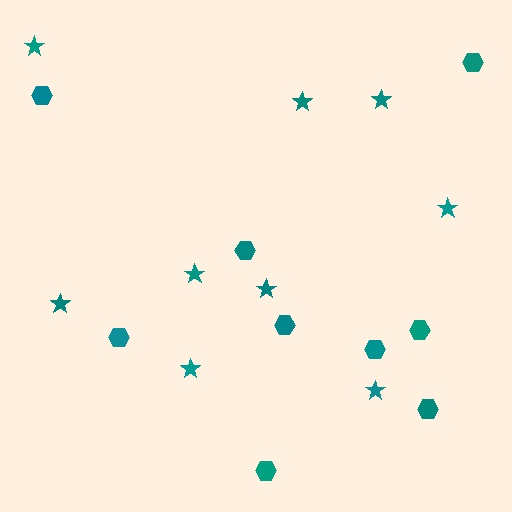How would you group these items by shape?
There are 2 groups: one group of stars (9) and one group of hexagons (9).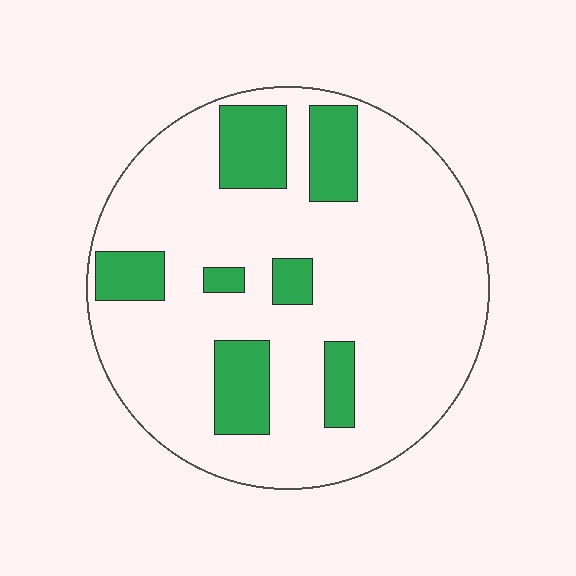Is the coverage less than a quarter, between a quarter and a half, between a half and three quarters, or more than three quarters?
Less than a quarter.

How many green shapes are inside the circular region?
7.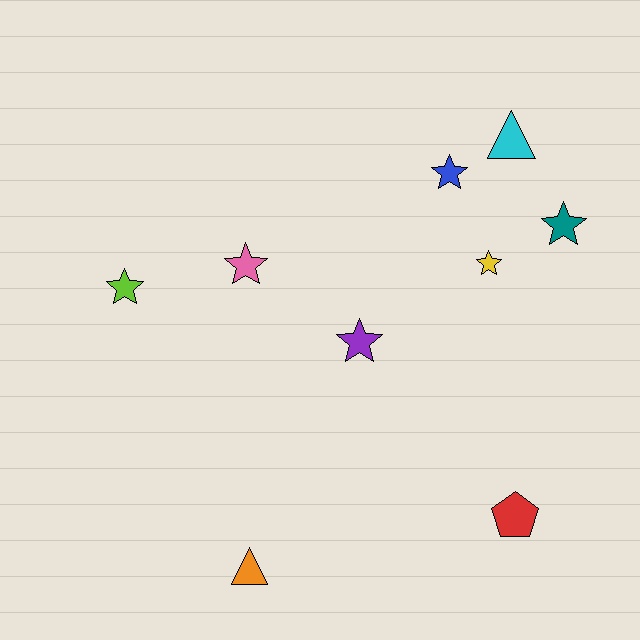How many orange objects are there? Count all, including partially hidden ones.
There is 1 orange object.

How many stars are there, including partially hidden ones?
There are 6 stars.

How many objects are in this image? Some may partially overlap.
There are 9 objects.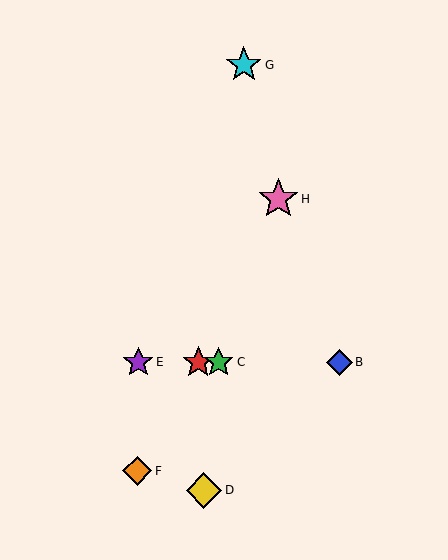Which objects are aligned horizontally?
Objects A, B, C, E are aligned horizontally.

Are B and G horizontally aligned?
No, B is at y≈362 and G is at y≈65.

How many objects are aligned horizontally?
4 objects (A, B, C, E) are aligned horizontally.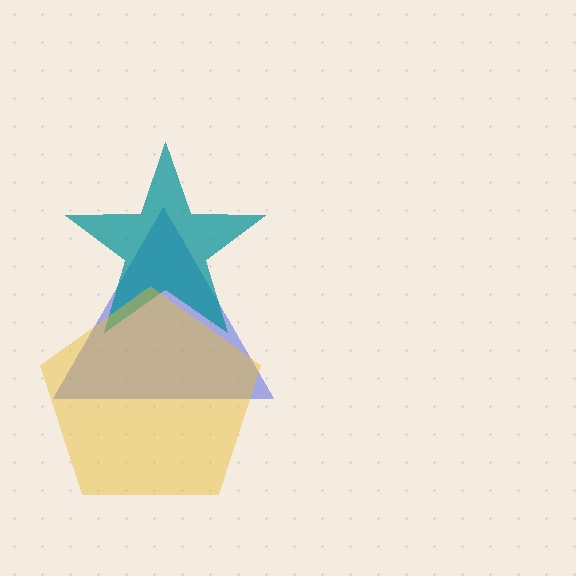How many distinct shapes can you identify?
There are 3 distinct shapes: a blue triangle, a teal star, a yellow pentagon.